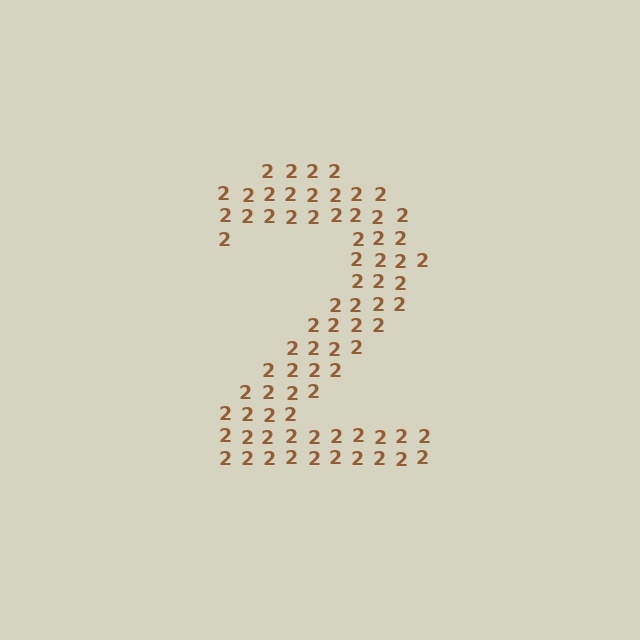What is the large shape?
The large shape is the digit 2.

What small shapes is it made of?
It is made of small digit 2's.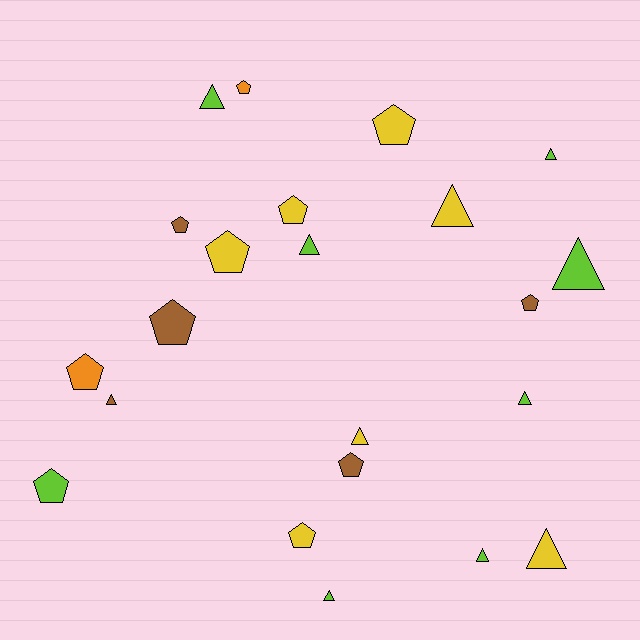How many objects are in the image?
There are 22 objects.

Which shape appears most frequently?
Triangle, with 11 objects.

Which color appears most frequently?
Lime, with 8 objects.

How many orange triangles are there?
There are no orange triangles.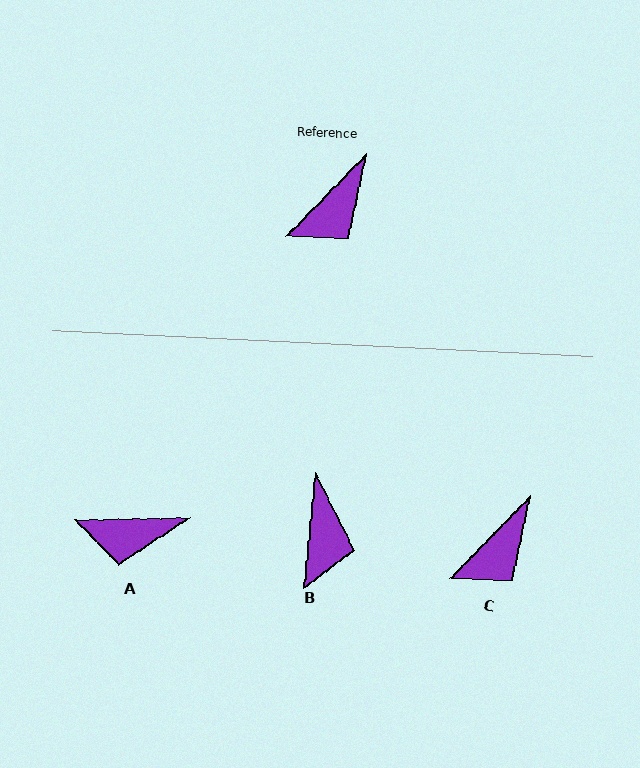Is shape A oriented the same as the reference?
No, it is off by about 45 degrees.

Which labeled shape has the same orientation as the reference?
C.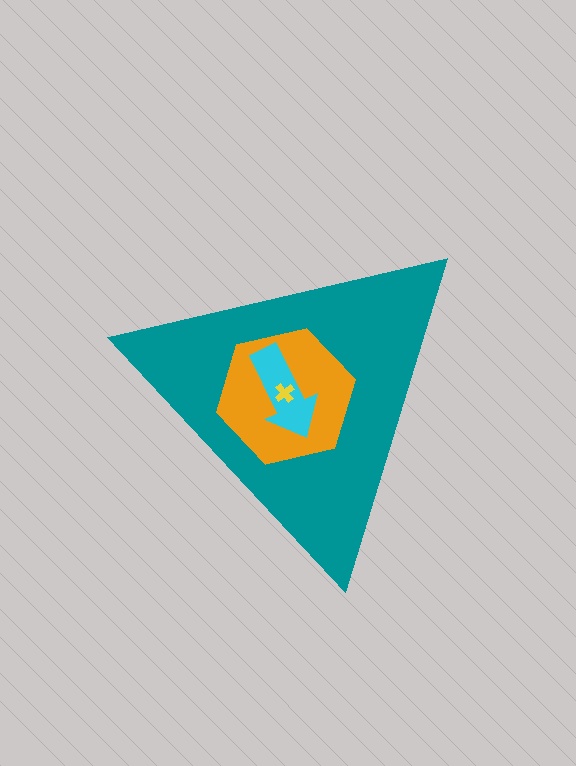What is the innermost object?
The yellow cross.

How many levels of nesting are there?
4.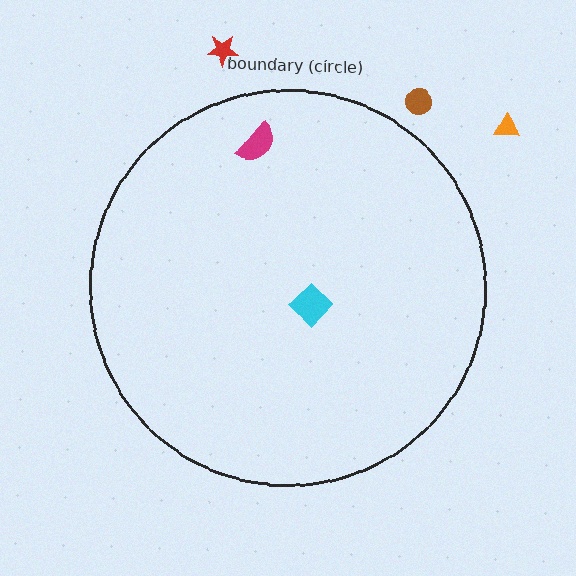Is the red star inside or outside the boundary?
Outside.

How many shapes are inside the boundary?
2 inside, 3 outside.